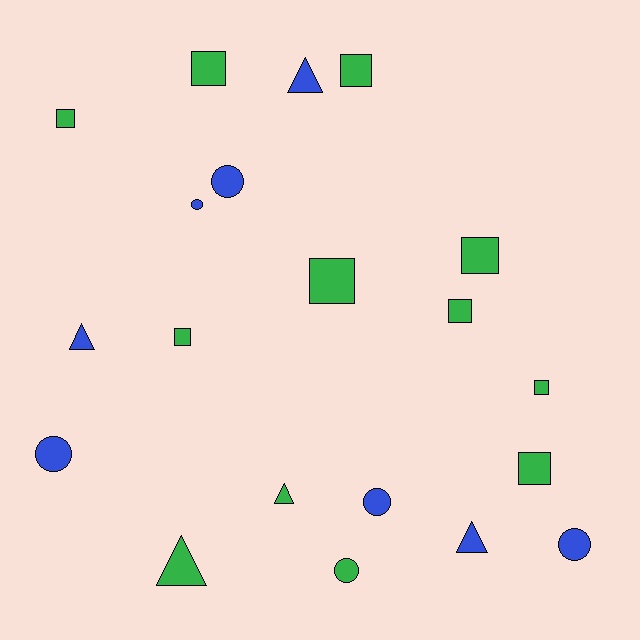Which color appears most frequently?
Green, with 12 objects.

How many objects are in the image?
There are 20 objects.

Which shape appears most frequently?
Square, with 9 objects.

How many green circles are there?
There is 1 green circle.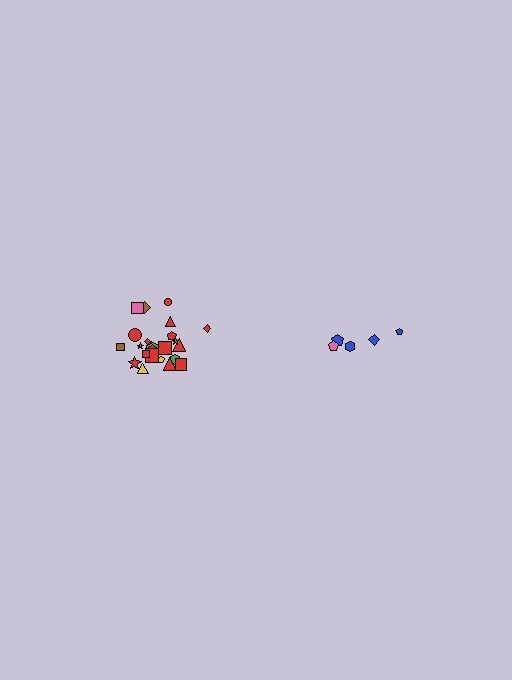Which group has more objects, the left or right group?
The left group.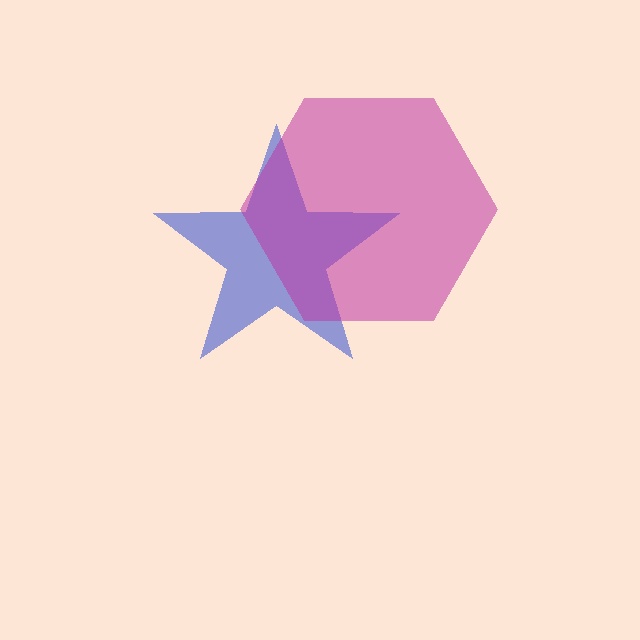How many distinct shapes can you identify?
There are 2 distinct shapes: a blue star, a magenta hexagon.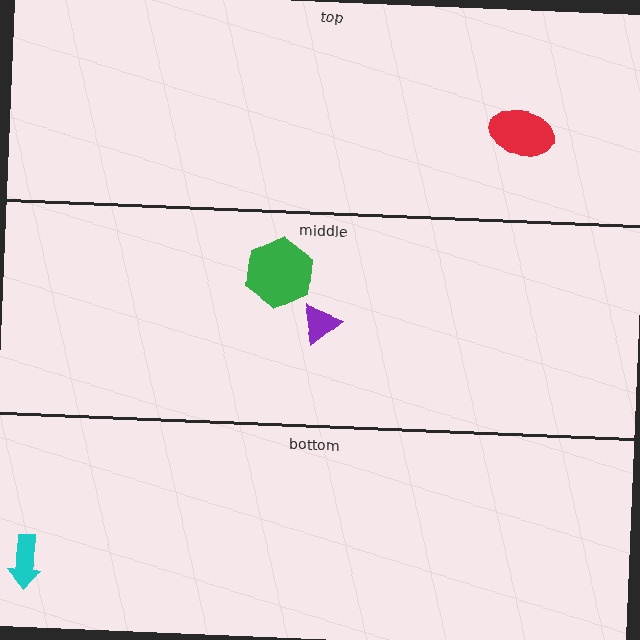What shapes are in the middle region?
The green hexagon, the purple triangle.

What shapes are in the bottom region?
The cyan arrow.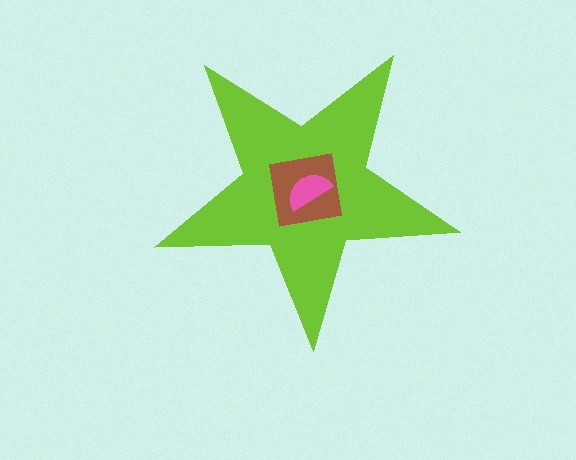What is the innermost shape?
The pink semicircle.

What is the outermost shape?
The lime star.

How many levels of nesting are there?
3.